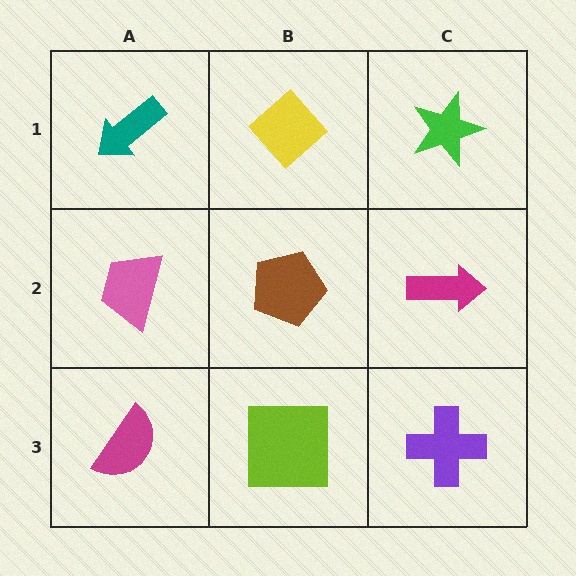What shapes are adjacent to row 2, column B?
A yellow diamond (row 1, column B), a lime square (row 3, column B), a pink trapezoid (row 2, column A), a magenta arrow (row 2, column C).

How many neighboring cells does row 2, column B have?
4.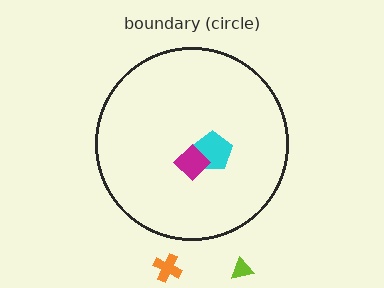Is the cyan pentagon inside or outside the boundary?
Inside.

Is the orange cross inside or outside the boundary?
Outside.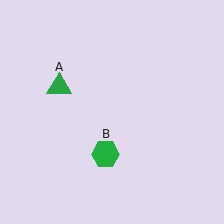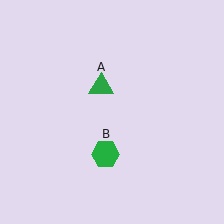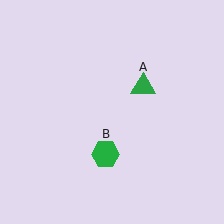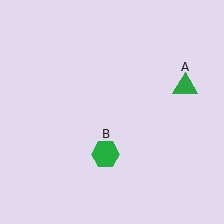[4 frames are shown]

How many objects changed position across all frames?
1 object changed position: green triangle (object A).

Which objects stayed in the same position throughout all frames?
Green hexagon (object B) remained stationary.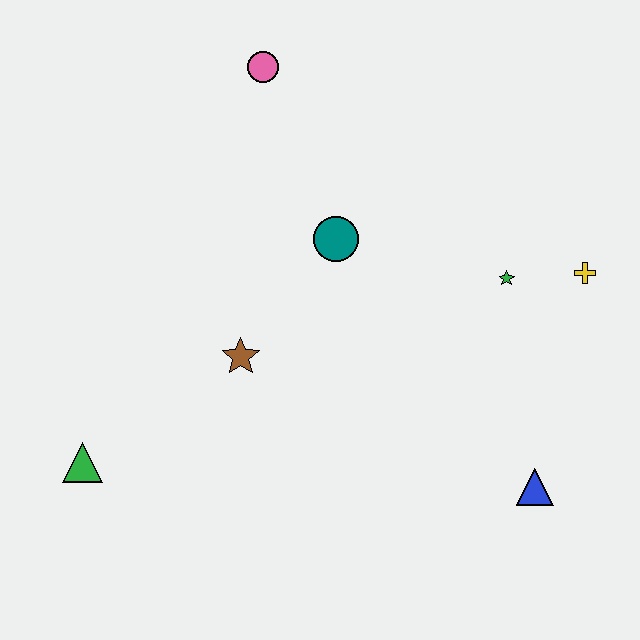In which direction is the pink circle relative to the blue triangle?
The pink circle is above the blue triangle.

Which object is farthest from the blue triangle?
The pink circle is farthest from the blue triangle.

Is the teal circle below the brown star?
No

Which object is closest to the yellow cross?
The green star is closest to the yellow cross.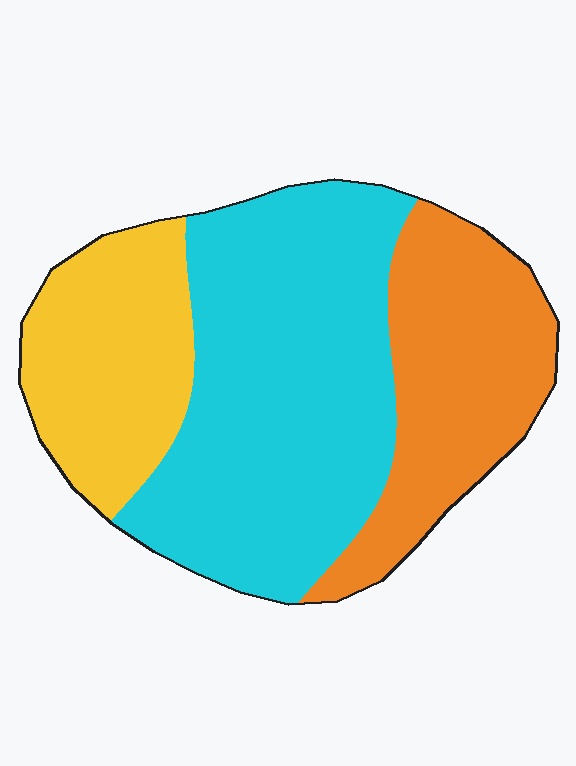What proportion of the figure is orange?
Orange covers about 25% of the figure.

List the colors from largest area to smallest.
From largest to smallest: cyan, orange, yellow.